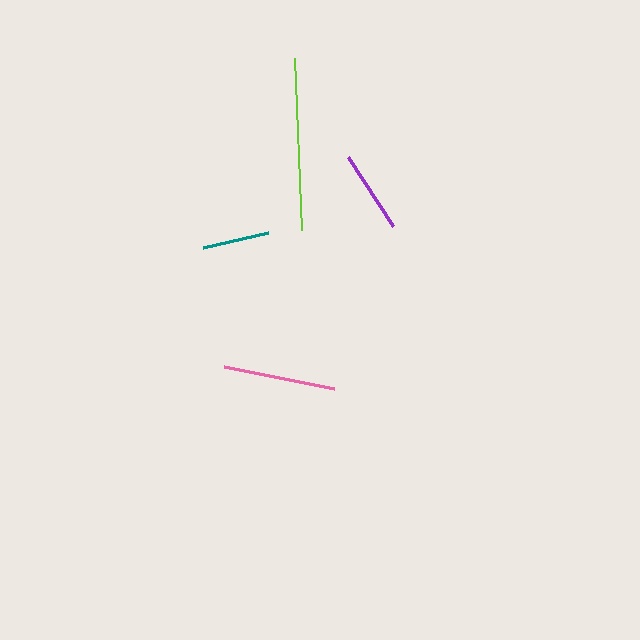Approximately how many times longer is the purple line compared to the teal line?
The purple line is approximately 1.2 times the length of the teal line.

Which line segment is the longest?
The lime line is the longest at approximately 172 pixels.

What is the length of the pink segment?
The pink segment is approximately 112 pixels long.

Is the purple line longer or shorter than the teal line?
The purple line is longer than the teal line.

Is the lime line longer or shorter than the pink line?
The lime line is longer than the pink line.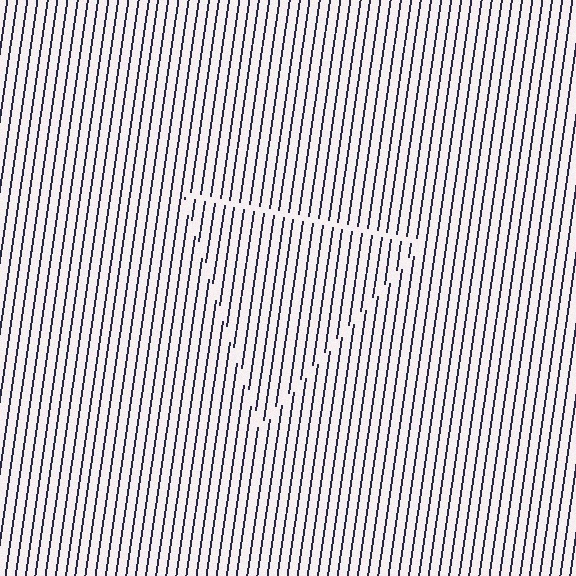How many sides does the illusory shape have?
3 sides — the line-ends trace a triangle.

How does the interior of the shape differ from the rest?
The interior of the shape contains the same grating, shifted by half a period — the contour is defined by the phase discontinuity where line-ends from the inner and outer gratings abut.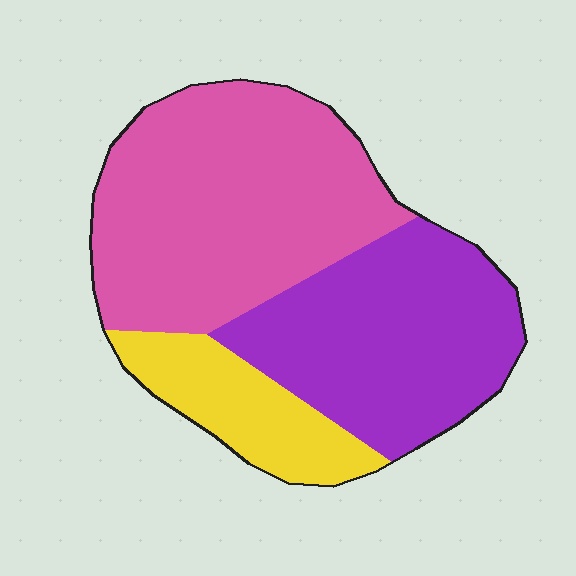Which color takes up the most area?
Pink, at roughly 45%.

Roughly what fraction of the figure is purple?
Purple covers 37% of the figure.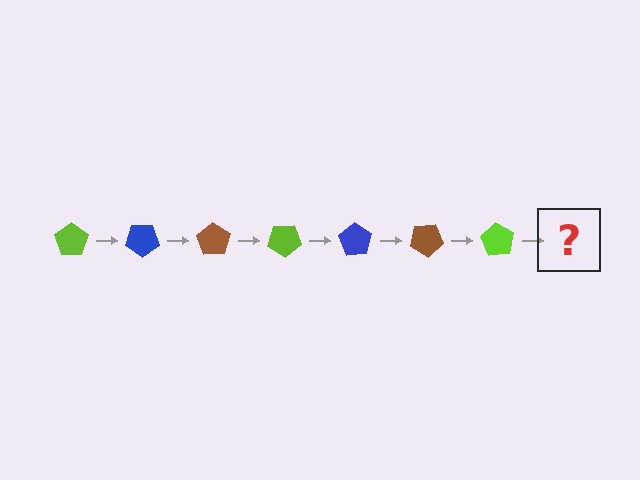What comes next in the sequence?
The next element should be a blue pentagon, rotated 245 degrees from the start.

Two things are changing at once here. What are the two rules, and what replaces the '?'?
The two rules are that it rotates 35 degrees each step and the color cycles through lime, blue, and brown. The '?' should be a blue pentagon, rotated 245 degrees from the start.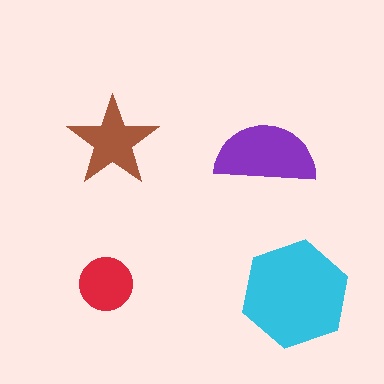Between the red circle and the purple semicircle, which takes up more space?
The purple semicircle.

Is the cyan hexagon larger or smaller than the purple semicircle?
Larger.